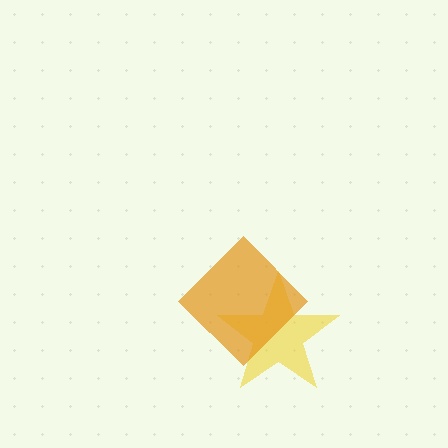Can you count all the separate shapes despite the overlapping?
Yes, there are 2 separate shapes.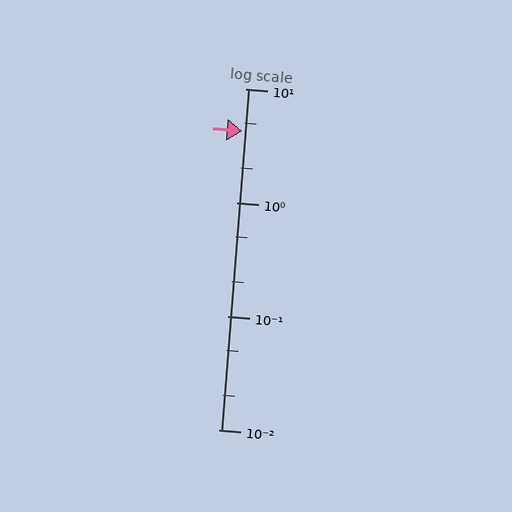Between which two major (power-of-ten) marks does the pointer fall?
The pointer is between 1 and 10.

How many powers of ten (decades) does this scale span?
The scale spans 3 decades, from 0.01 to 10.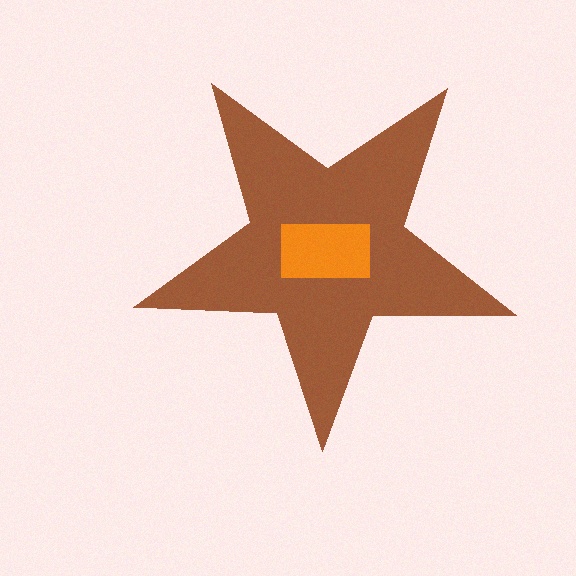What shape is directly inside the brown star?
The orange rectangle.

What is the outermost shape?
The brown star.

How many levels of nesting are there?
2.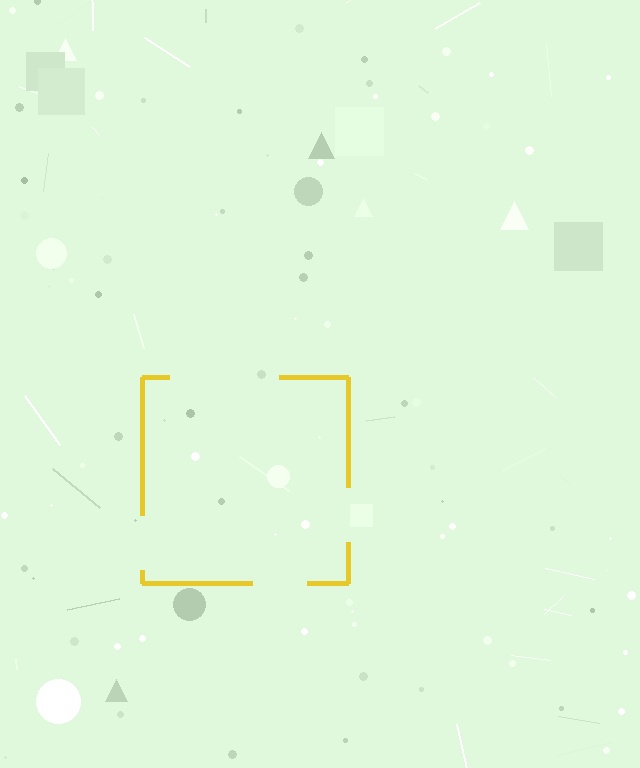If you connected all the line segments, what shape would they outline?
They would outline a square.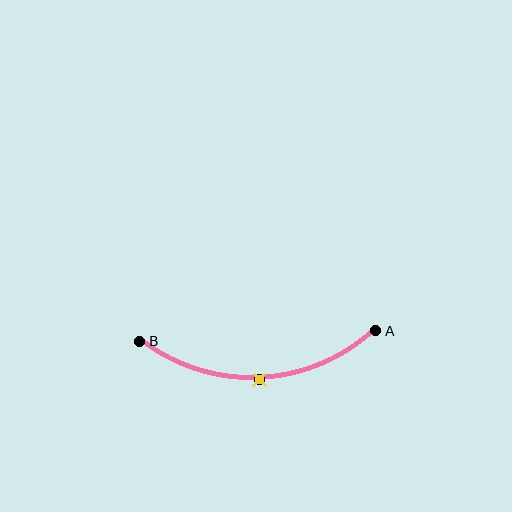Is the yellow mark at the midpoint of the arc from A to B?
Yes. The yellow mark lies on the arc at equal arc-length from both A and B — it is the arc midpoint.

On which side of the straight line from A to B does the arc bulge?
The arc bulges below the straight line connecting A and B.